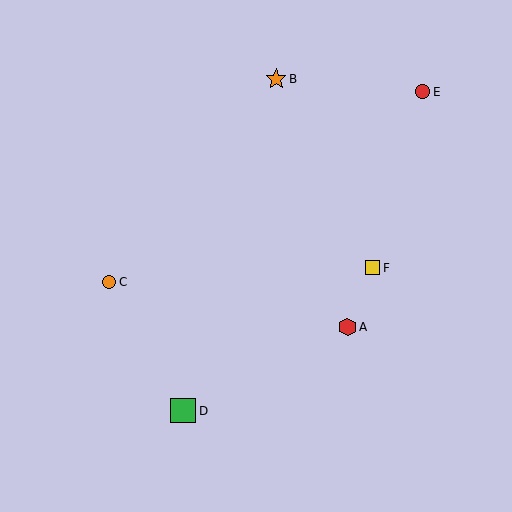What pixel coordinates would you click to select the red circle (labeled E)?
Click at (423, 92) to select the red circle E.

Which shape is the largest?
The green square (labeled D) is the largest.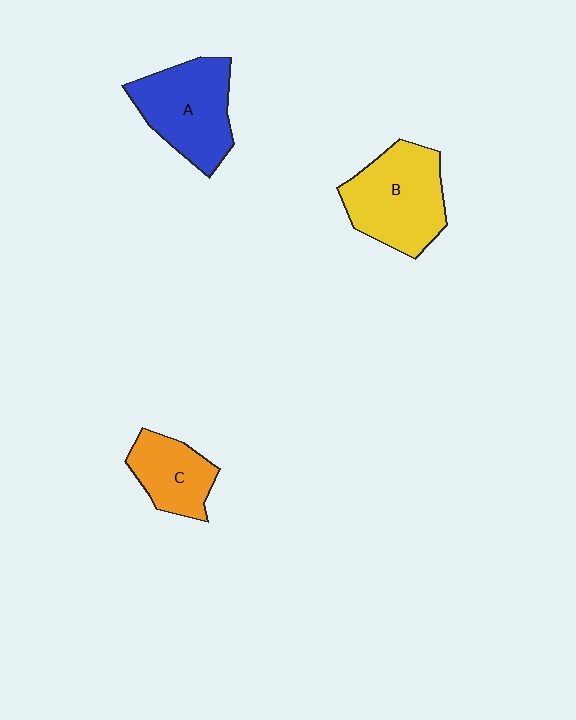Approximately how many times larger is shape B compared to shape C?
Approximately 1.6 times.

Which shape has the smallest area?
Shape C (orange).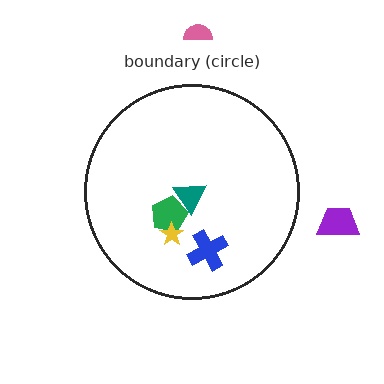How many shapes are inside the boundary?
4 inside, 2 outside.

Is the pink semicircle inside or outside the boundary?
Outside.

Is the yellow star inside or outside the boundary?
Inside.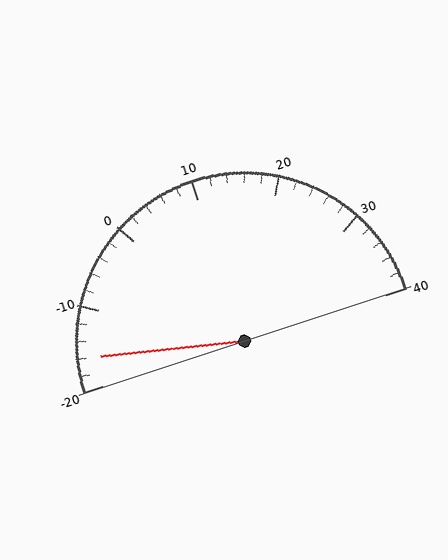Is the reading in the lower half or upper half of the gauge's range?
The reading is in the lower half of the range (-20 to 40).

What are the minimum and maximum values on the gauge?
The gauge ranges from -20 to 40.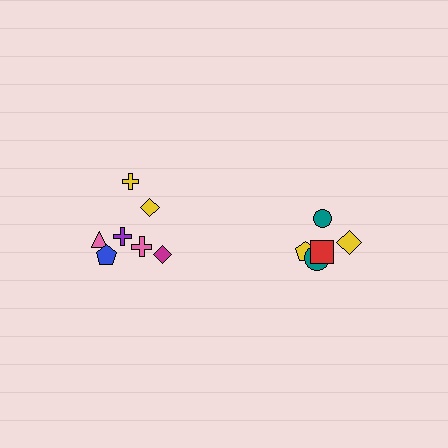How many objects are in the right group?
There are 5 objects.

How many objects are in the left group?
There are 7 objects.